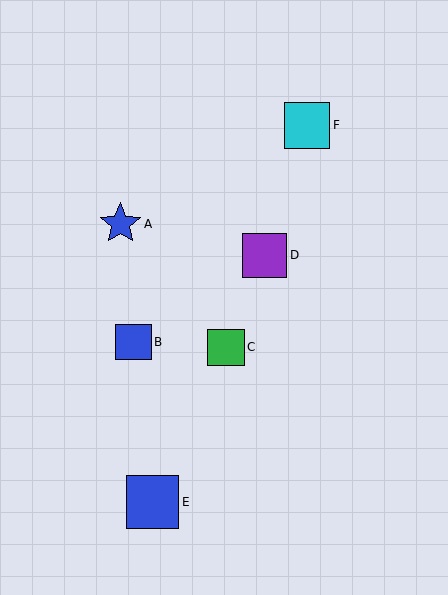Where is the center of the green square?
The center of the green square is at (226, 347).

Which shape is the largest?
The blue square (labeled E) is the largest.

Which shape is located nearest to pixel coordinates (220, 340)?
The green square (labeled C) at (226, 347) is nearest to that location.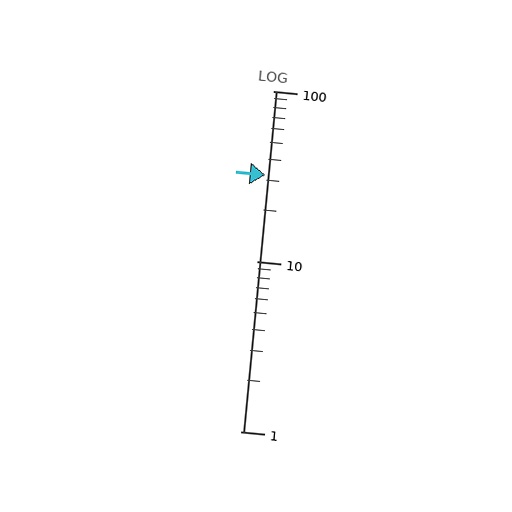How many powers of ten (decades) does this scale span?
The scale spans 2 decades, from 1 to 100.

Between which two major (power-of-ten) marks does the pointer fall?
The pointer is between 10 and 100.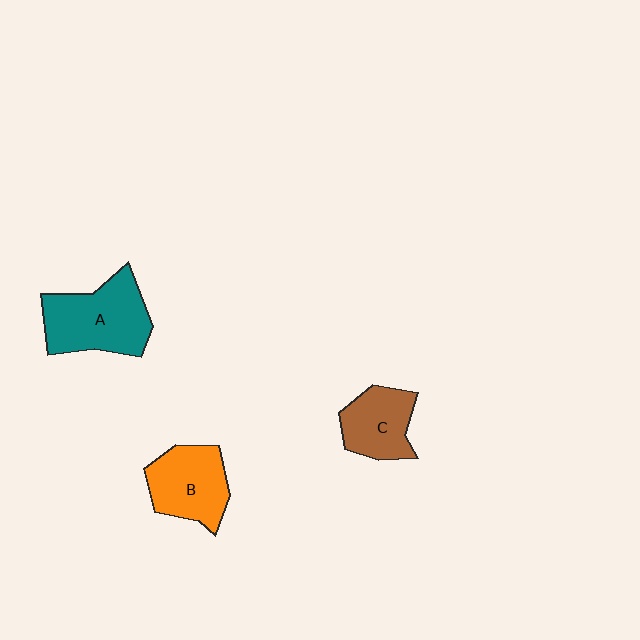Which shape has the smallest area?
Shape C (brown).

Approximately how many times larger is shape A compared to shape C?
Approximately 1.5 times.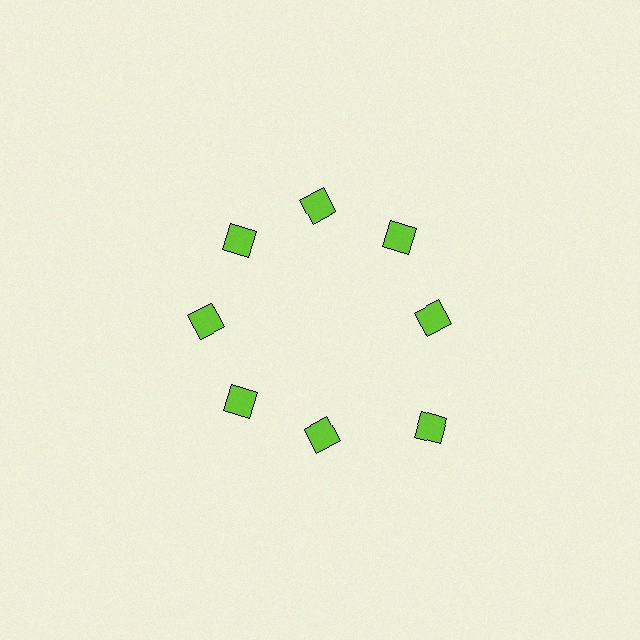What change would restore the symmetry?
The symmetry would be restored by moving it inward, back onto the ring so that all 8 squares sit at equal angles and equal distance from the center.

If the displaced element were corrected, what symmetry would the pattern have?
It would have 8-fold rotational symmetry — the pattern would map onto itself every 45 degrees.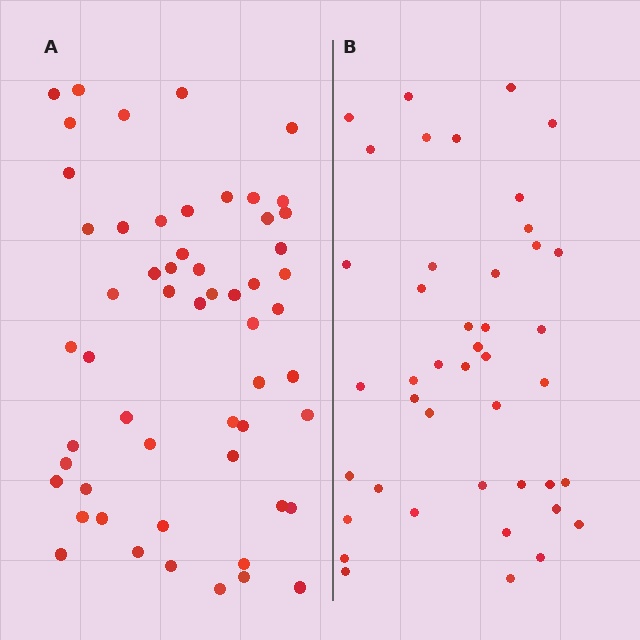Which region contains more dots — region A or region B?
Region A (the left region) has more dots.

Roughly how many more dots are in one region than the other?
Region A has approximately 15 more dots than region B.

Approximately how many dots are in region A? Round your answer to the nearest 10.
About 60 dots. (The exact count is 56, which rounds to 60.)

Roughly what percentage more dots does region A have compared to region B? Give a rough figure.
About 30% more.